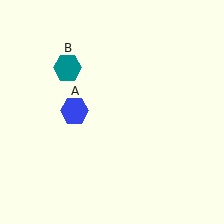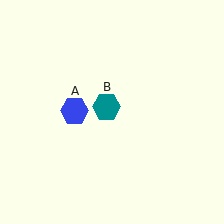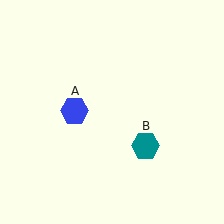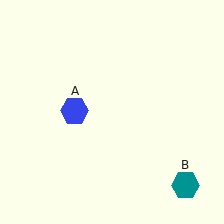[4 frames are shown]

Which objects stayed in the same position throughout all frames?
Blue hexagon (object A) remained stationary.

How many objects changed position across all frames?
1 object changed position: teal hexagon (object B).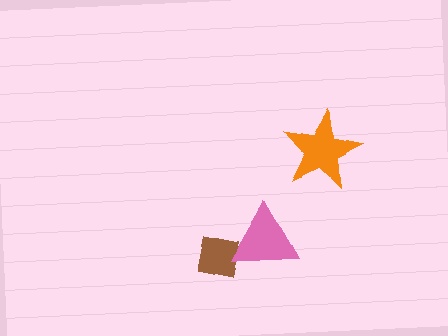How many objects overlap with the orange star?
0 objects overlap with the orange star.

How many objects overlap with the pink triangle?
1 object overlaps with the pink triangle.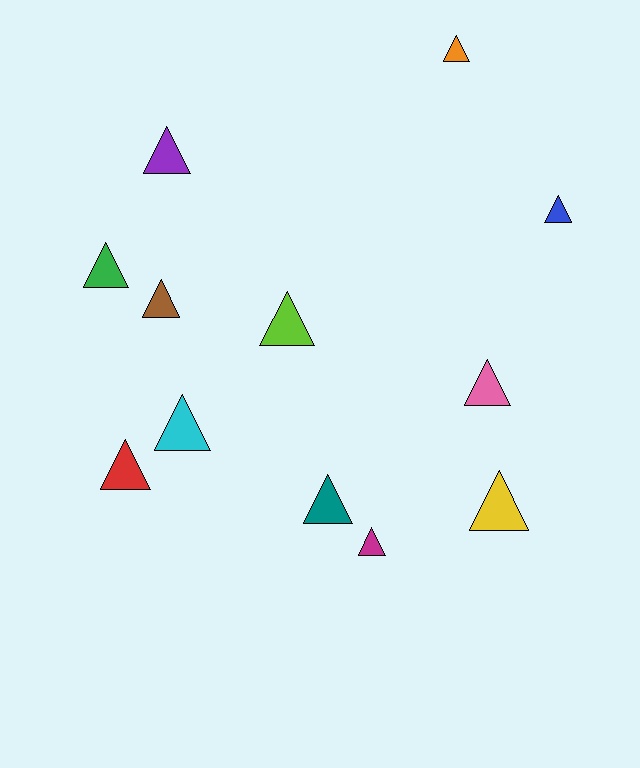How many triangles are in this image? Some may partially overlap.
There are 12 triangles.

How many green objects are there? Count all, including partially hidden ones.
There is 1 green object.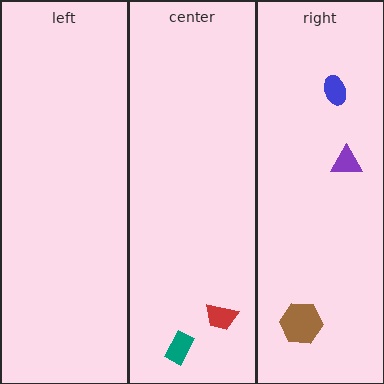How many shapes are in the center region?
2.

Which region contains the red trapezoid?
The center region.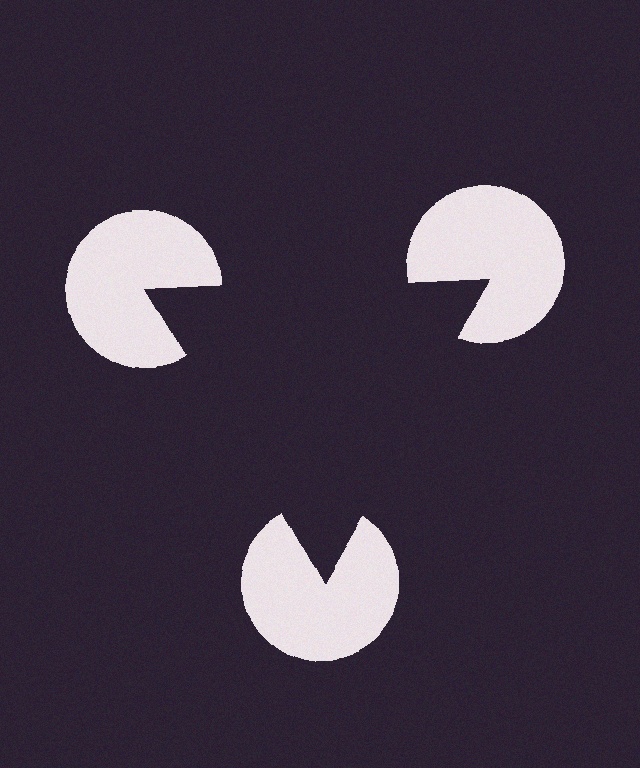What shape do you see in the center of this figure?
An illusory triangle — its edges are inferred from the aligned wedge cuts in the pac-man discs, not physically drawn.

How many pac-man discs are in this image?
There are 3 — one at each vertex of the illusory triangle.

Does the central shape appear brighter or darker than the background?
It typically appears slightly darker than the background, even though no actual brightness change is drawn.